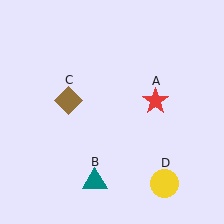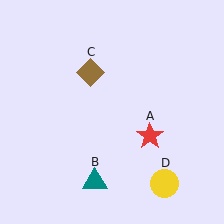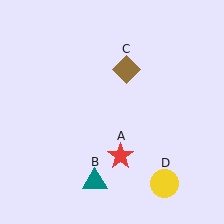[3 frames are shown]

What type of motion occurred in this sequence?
The red star (object A), brown diamond (object C) rotated clockwise around the center of the scene.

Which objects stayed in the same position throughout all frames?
Teal triangle (object B) and yellow circle (object D) remained stationary.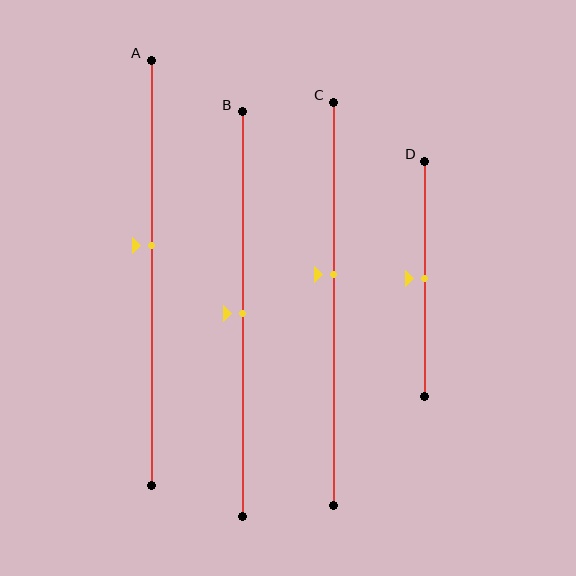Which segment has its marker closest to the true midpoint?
Segment B has its marker closest to the true midpoint.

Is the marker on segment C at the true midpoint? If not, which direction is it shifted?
No, the marker on segment C is shifted upward by about 7% of the segment length.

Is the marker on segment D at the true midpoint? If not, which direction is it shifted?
Yes, the marker on segment D is at the true midpoint.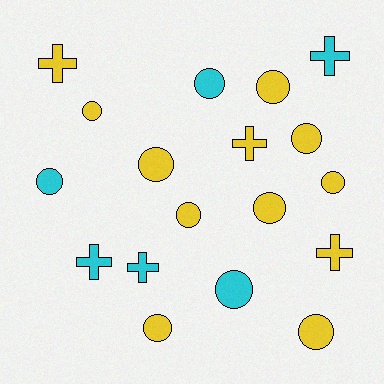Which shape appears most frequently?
Circle, with 12 objects.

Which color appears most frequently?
Yellow, with 12 objects.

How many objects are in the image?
There are 18 objects.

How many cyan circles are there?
There are 3 cyan circles.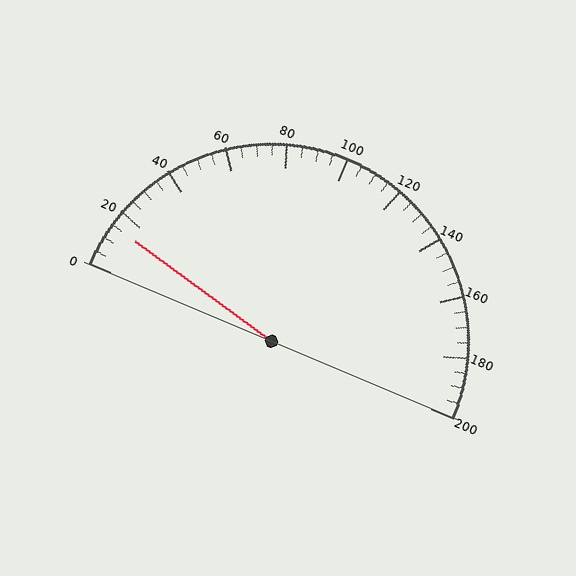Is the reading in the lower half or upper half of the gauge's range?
The reading is in the lower half of the range (0 to 200).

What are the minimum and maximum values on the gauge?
The gauge ranges from 0 to 200.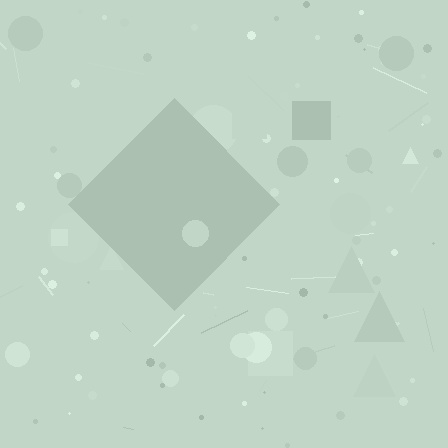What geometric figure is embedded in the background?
A diamond is embedded in the background.